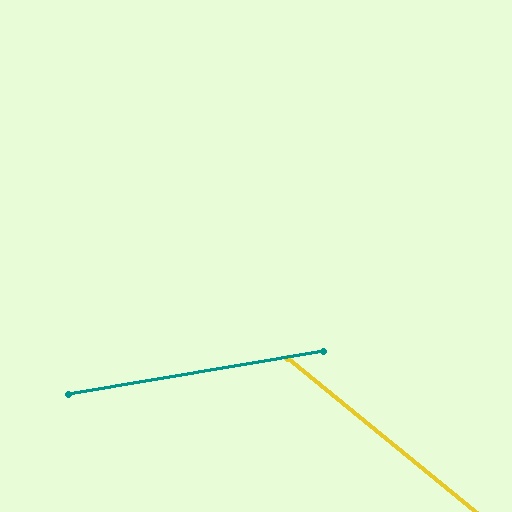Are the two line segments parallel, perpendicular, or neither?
Neither parallel nor perpendicular — they differ by about 49°.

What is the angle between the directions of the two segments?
Approximately 49 degrees.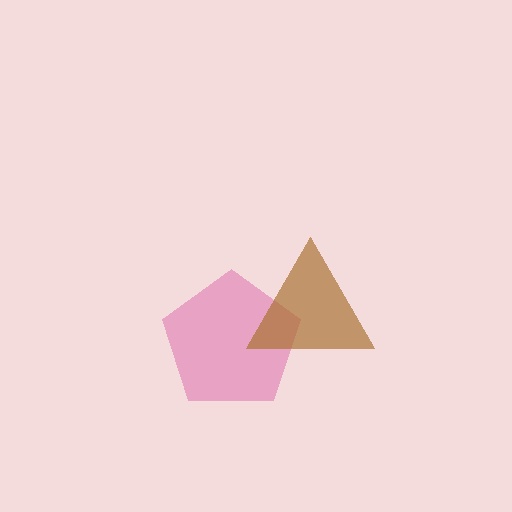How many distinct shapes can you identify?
There are 2 distinct shapes: a pink pentagon, a brown triangle.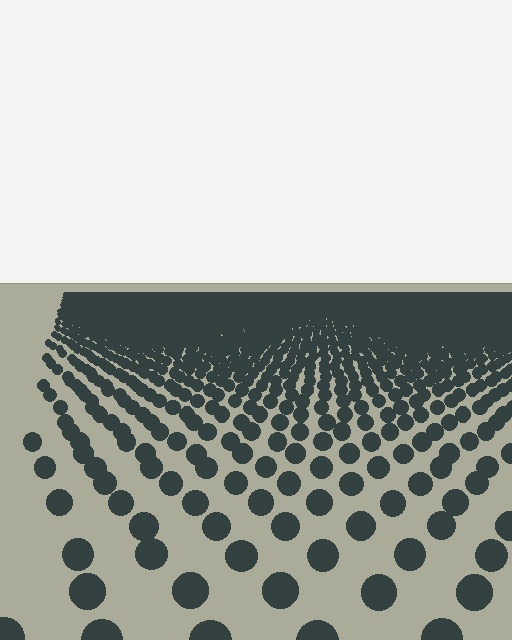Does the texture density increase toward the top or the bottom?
Density increases toward the top.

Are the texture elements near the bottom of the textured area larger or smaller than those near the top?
Larger. Near the bottom, elements are closer to the viewer and appear at a bigger on-screen size.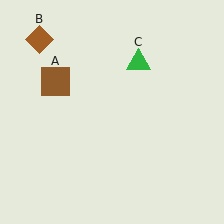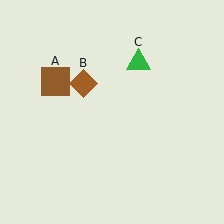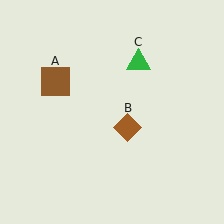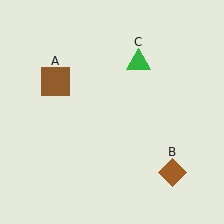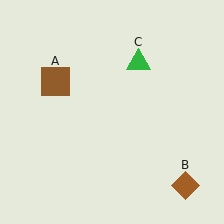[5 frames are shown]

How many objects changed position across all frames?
1 object changed position: brown diamond (object B).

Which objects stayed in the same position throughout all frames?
Brown square (object A) and green triangle (object C) remained stationary.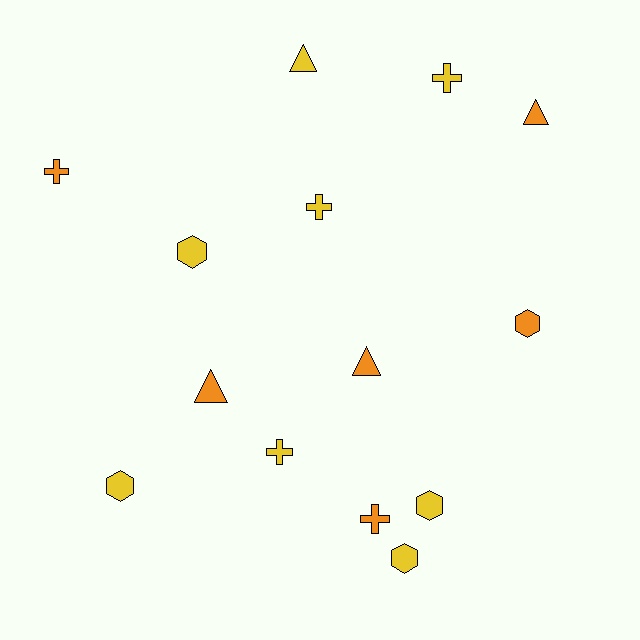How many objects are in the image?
There are 14 objects.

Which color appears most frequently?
Yellow, with 8 objects.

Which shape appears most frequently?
Hexagon, with 5 objects.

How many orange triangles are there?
There are 3 orange triangles.